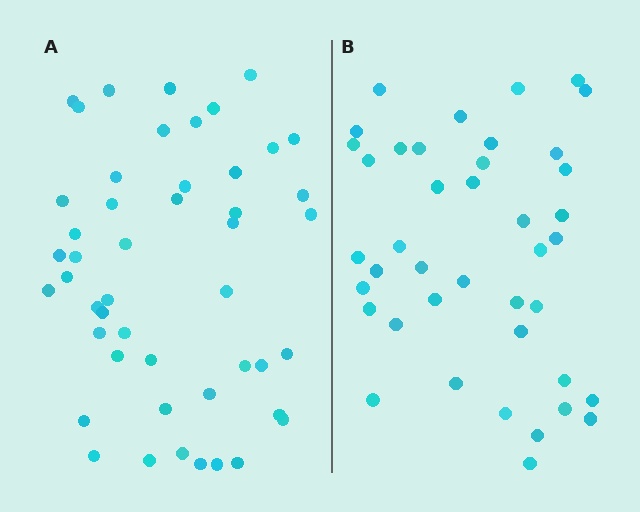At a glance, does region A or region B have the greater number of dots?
Region A (the left region) has more dots.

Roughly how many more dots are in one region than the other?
Region A has roughly 8 or so more dots than region B.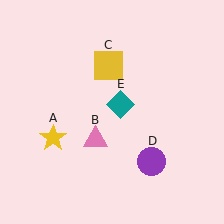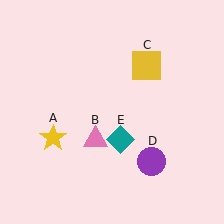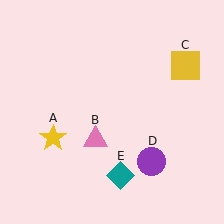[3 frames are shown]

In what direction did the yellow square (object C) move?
The yellow square (object C) moved right.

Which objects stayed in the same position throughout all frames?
Yellow star (object A) and pink triangle (object B) and purple circle (object D) remained stationary.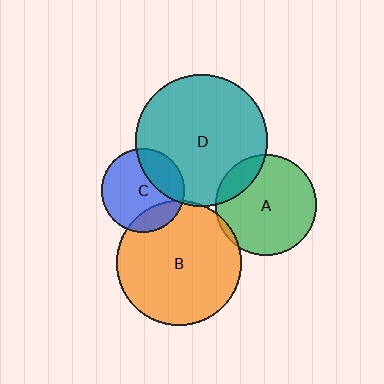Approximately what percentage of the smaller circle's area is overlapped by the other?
Approximately 20%.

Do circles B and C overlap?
Yes.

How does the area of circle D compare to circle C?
Approximately 2.5 times.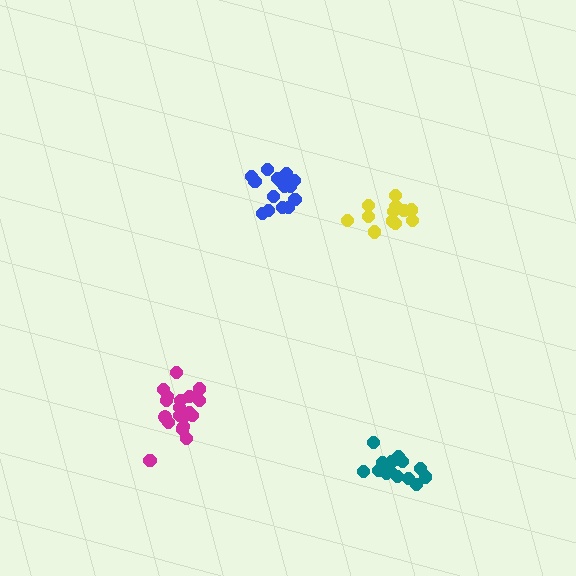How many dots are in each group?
Group 1: 16 dots, Group 2: 15 dots, Group 3: 13 dots, Group 4: 19 dots (63 total).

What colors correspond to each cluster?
The clusters are colored: blue, teal, yellow, magenta.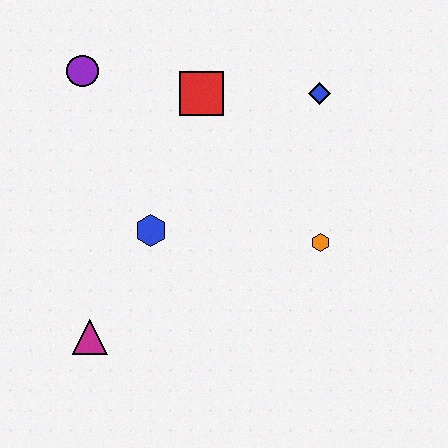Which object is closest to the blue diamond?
The red square is closest to the blue diamond.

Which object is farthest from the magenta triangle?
The blue diamond is farthest from the magenta triangle.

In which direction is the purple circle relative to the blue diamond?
The purple circle is to the left of the blue diamond.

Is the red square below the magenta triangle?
No